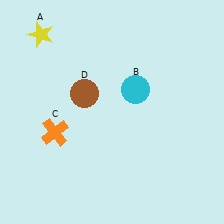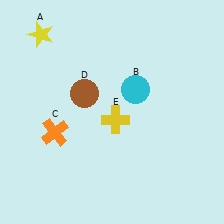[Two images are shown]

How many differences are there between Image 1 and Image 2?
There is 1 difference between the two images.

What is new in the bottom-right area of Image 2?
A yellow cross (E) was added in the bottom-right area of Image 2.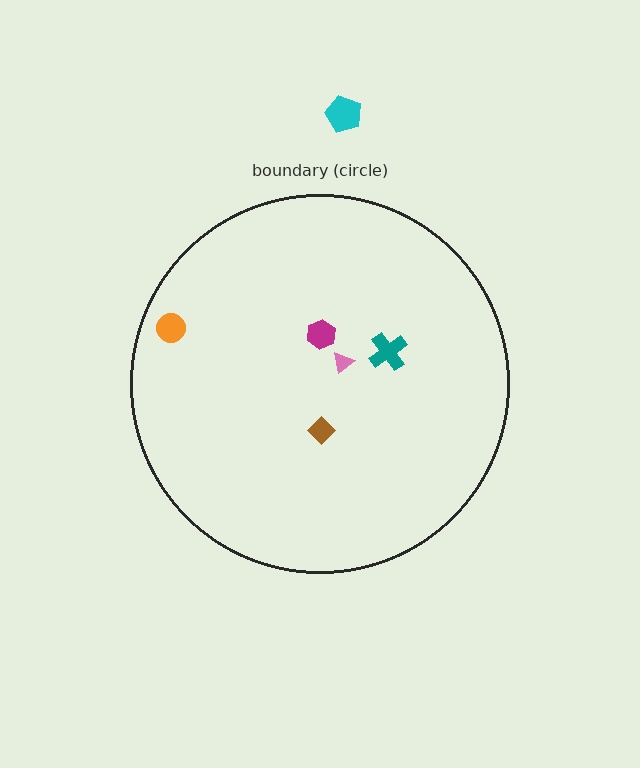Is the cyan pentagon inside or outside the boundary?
Outside.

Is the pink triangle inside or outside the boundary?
Inside.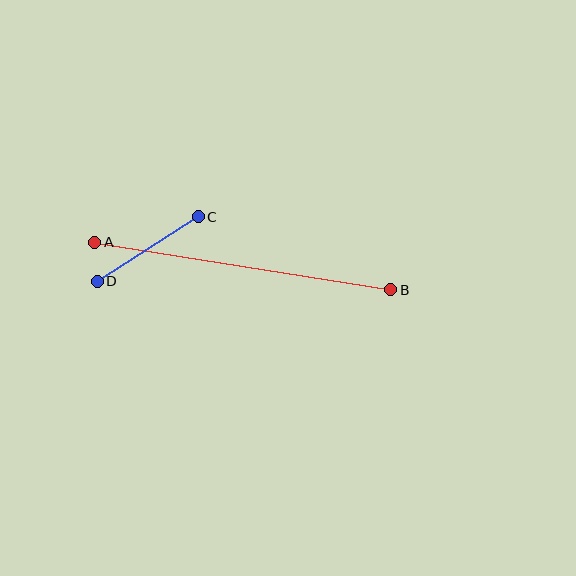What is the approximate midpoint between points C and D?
The midpoint is at approximately (148, 249) pixels.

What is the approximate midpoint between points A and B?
The midpoint is at approximately (243, 266) pixels.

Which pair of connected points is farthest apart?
Points A and B are farthest apart.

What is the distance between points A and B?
The distance is approximately 300 pixels.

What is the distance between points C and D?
The distance is approximately 120 pixels.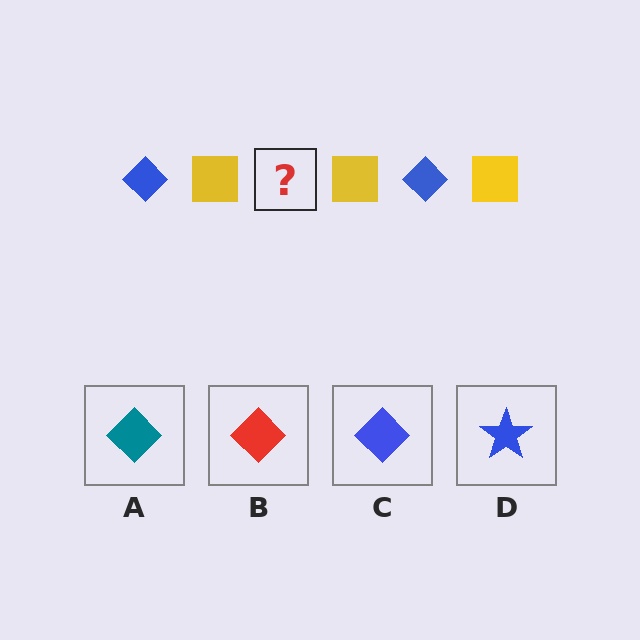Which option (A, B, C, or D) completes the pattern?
C.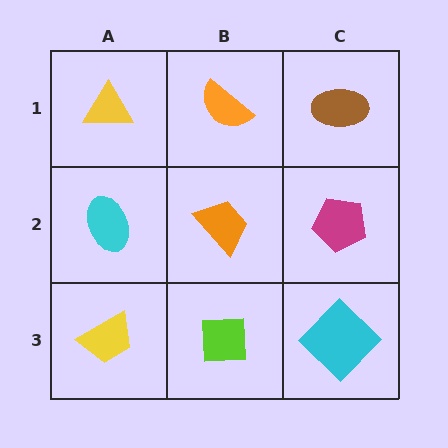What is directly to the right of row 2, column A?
An orange trapezoid.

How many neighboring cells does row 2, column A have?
3.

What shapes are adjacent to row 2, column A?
A yellow triangle (row 1, column A), a yellow trapezoid (row 3, column A), an orange trapezoid (row 2, column B).